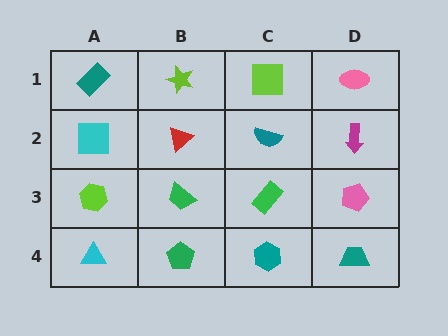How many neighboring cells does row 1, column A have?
2.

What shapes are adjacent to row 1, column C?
A teal semicircle (row 2, column C), a lime star (row 1, column B), a pink ellipse (row 1, column D).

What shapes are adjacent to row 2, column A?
A teal rectangle (row 1, column A), a lime hexagon (row 3, column A), a red triangle (row 2, column B).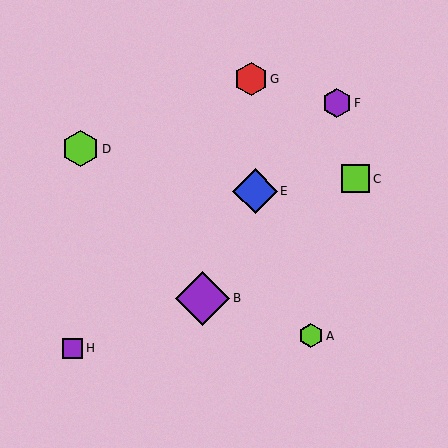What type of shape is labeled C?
Shape C is a lime square.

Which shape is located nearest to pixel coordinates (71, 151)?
The lime hexagon (labeled D) at (81, 149) is nearest to that location.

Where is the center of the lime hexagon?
The center of the lime hexagon is at (81, 149).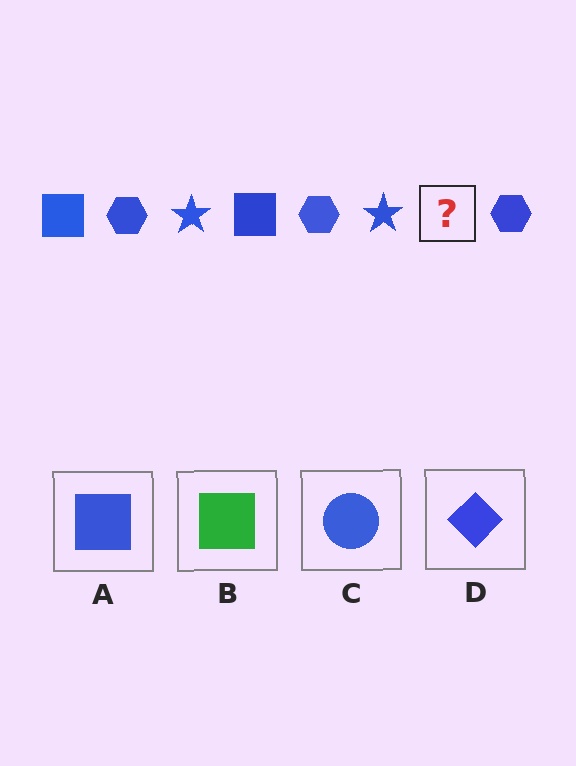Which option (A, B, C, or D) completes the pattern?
A.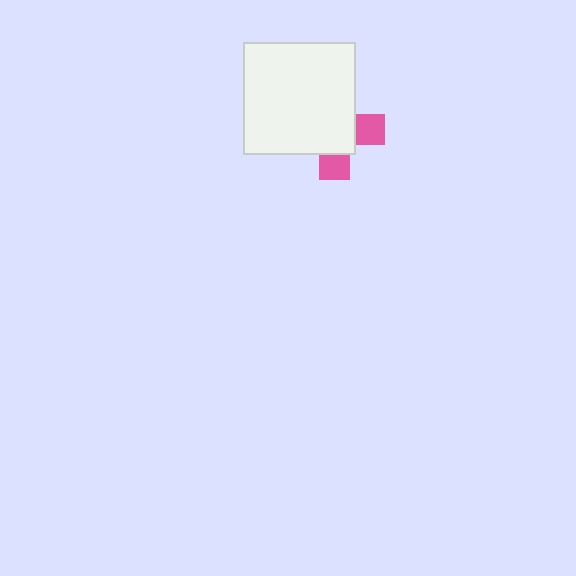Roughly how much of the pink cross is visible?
A small part of it is visible (roughly 32%).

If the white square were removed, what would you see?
You would see the complete pink cross.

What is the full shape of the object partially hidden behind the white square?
The partially hidden object is a pink cross.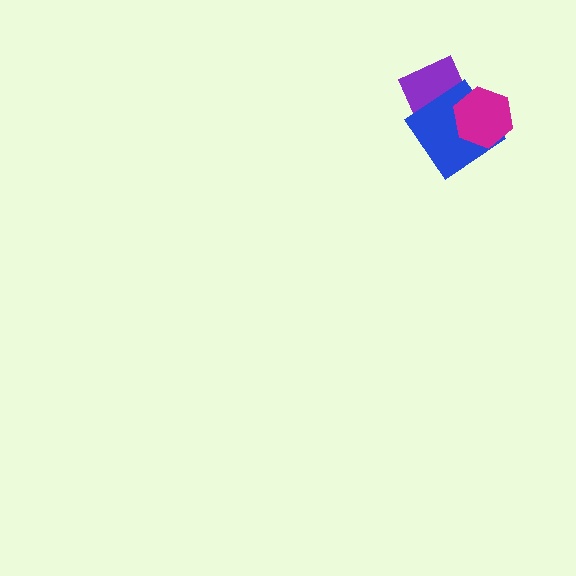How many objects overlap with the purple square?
2 objects overlap with the purple square.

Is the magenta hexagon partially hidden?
No, no other shape covers it.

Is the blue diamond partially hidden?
Yes, it is partially covered by another shape.